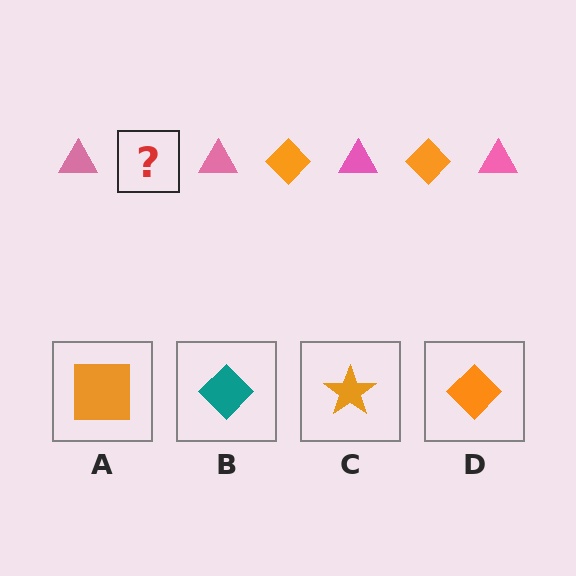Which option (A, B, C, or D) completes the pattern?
D.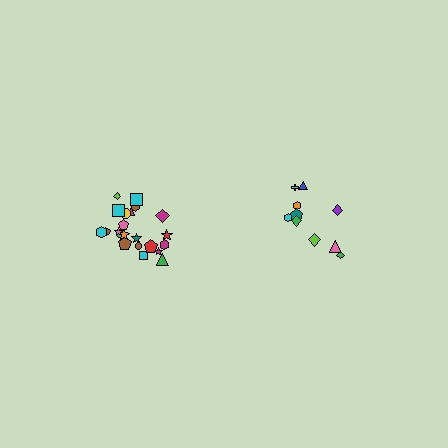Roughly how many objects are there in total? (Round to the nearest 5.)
Roughly 30 objects in total.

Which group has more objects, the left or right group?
The left group.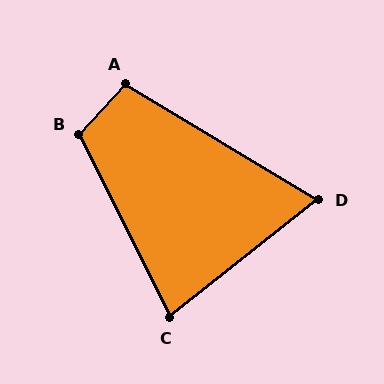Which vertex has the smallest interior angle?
D, at approximately 69 degrees.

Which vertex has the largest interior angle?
B, at approximately 111 degrees.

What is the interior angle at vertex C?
Approximately 78 degrees (acute).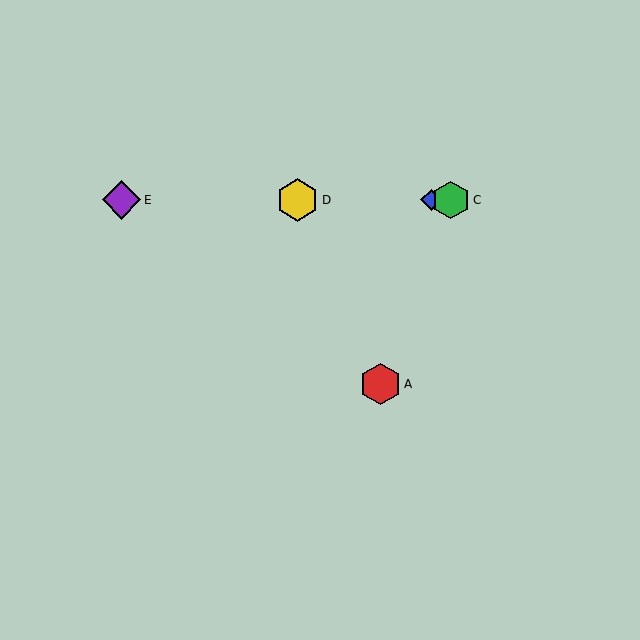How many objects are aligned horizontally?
4 objects (B, C, D, E) are aligned horizontally.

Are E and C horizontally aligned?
Yes, both are at y≈200.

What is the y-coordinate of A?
Object A is at y≈384.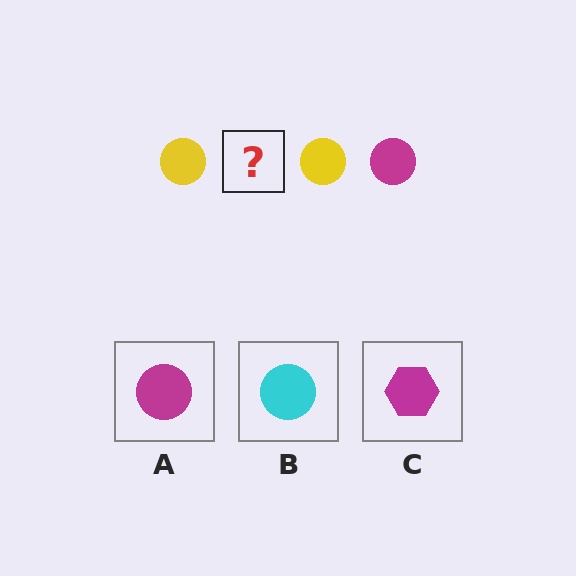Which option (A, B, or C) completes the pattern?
A.